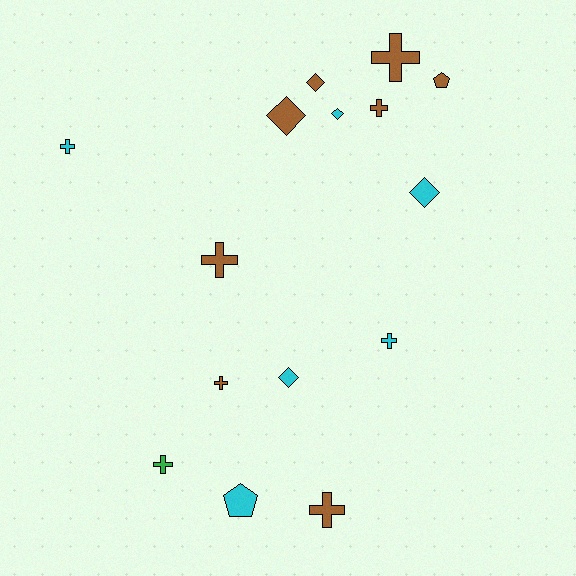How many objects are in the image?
There are 15 objects.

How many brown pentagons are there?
There is 1 brown pentagon.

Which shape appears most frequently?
Cross, with 8 objects.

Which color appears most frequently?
Brown, with 8 objects.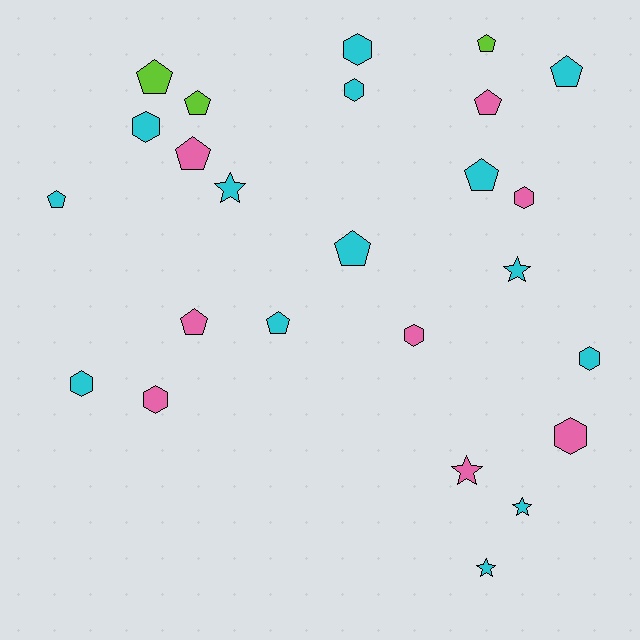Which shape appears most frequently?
Pentagon, with 11 objects.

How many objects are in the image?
There are 25 objects.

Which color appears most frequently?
Cyan, with 14 objects.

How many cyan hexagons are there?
There are 5 cyan hexagons.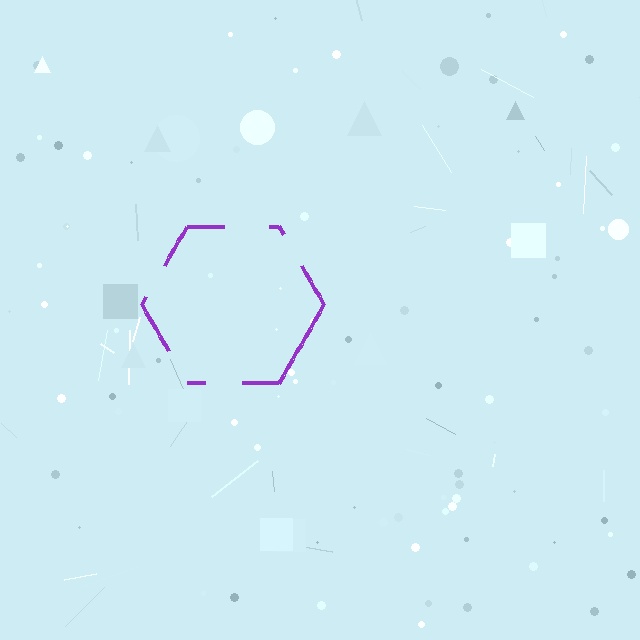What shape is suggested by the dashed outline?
The dashed outline suggests a hexagon.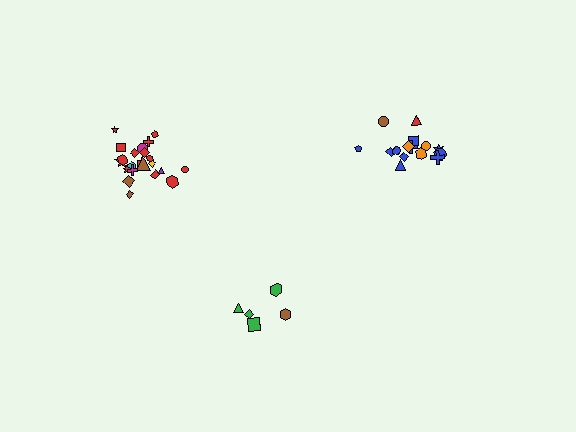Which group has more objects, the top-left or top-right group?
The top-left group.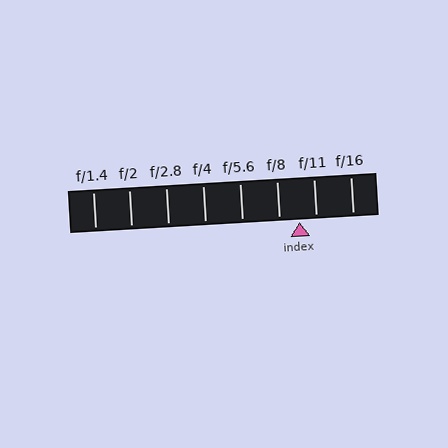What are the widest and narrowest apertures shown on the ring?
The widest aperture shown is f/1.4 and the narrowest is f/16.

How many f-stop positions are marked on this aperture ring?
There are 8 f-stop positions marked.